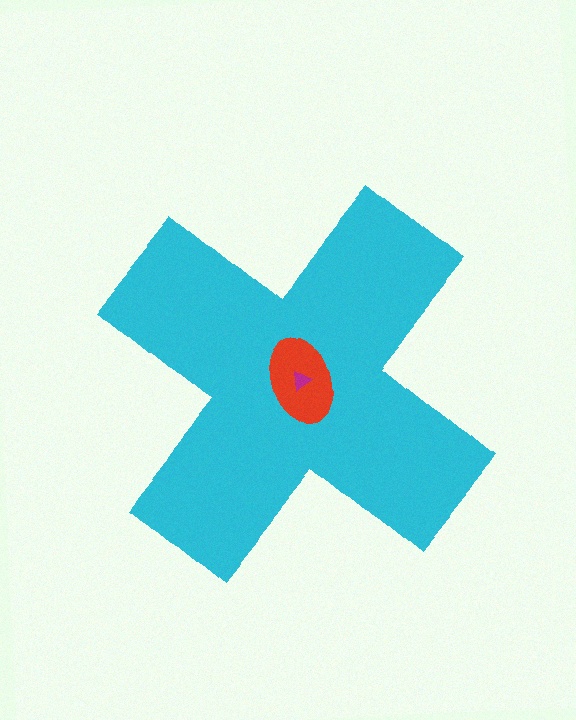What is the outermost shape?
The cyan cross.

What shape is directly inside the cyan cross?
The red ellipse.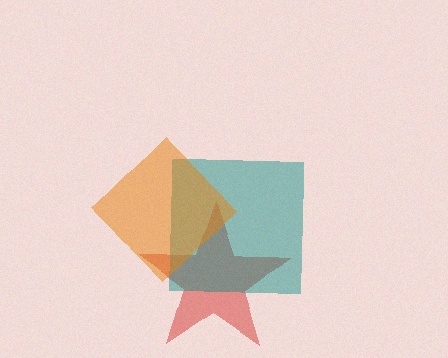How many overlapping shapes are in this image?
There are 3 overlapping shapes in the image.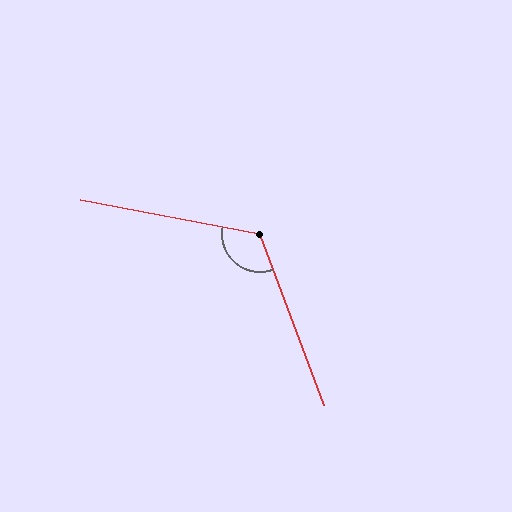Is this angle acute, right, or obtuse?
It is obtuse.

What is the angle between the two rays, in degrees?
Approximately 121 degrees.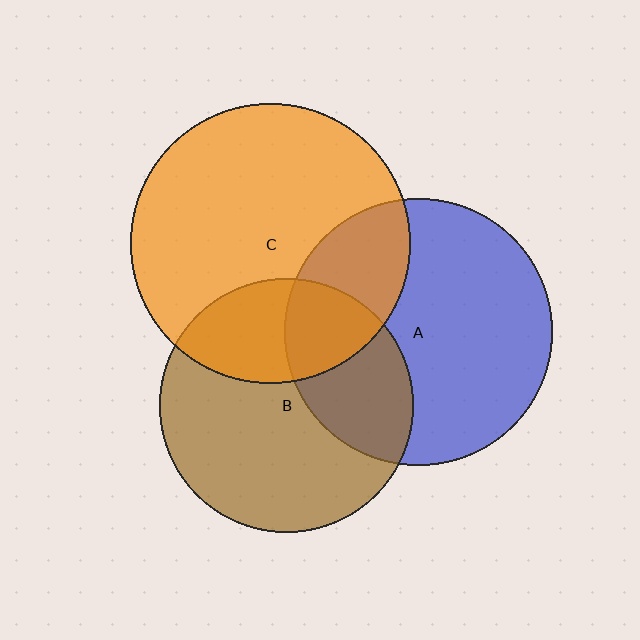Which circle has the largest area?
Circle C (orange).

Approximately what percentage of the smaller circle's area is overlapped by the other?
Approximately 30%.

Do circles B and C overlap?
Yes.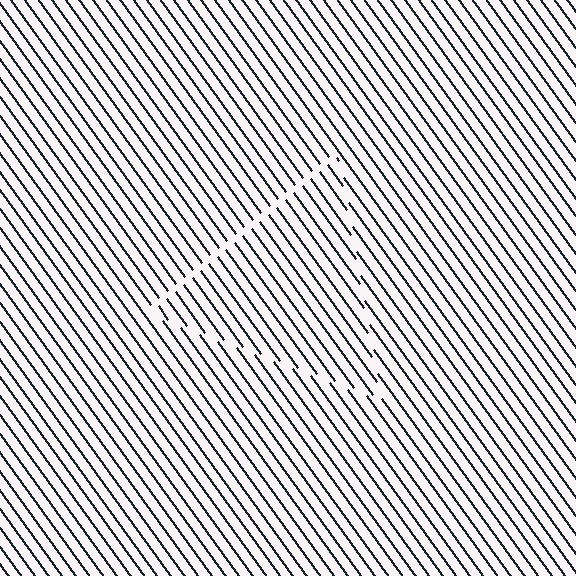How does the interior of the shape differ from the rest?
The interior of the shape contains the same grating, shifted by half a period — the contour is defined by the phase discontinuity where line-ends from the inner and outer gratings abut.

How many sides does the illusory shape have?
3 sides — the line-ends trace a triangle.